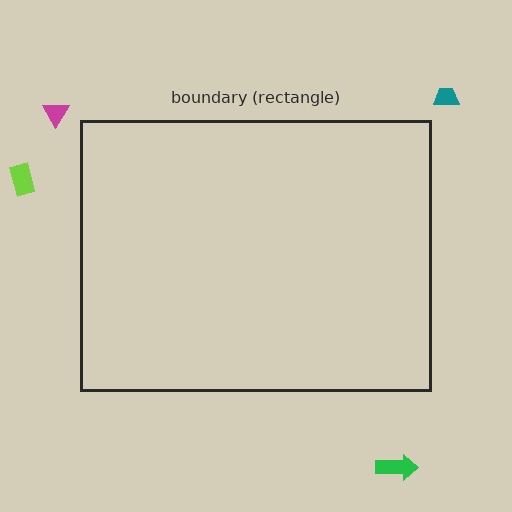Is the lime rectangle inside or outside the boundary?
Outside.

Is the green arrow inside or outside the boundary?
Outside.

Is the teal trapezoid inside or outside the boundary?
Outside.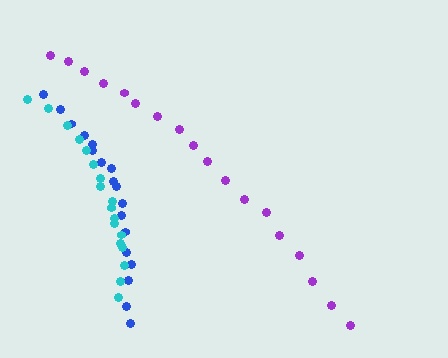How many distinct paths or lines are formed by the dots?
There are 3 distinct paths.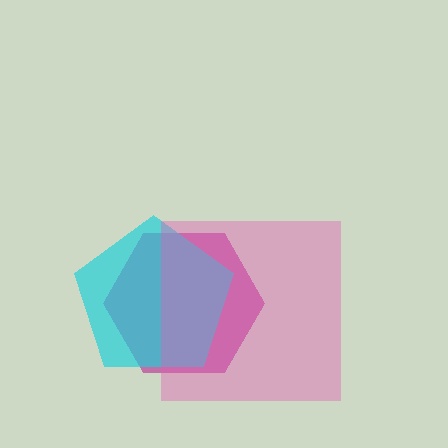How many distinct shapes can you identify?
There are 3 distinct shapes: a magenta hexagon, a cyan pentagon, a pink square.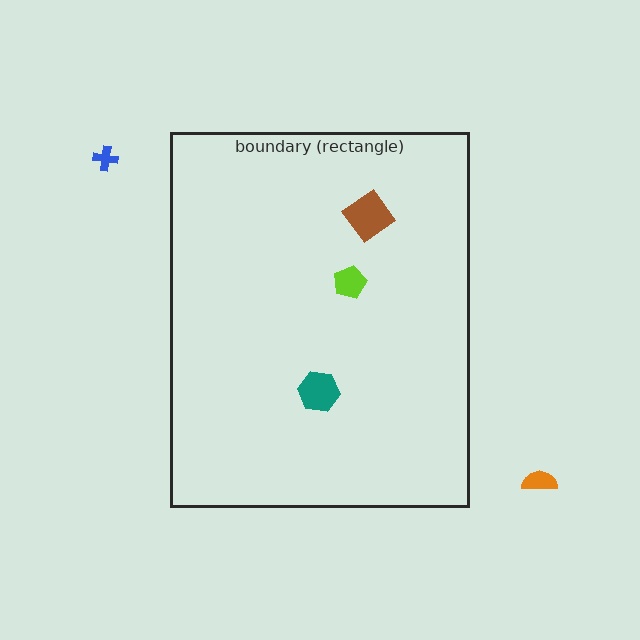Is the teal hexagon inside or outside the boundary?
Inside.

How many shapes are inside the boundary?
3 inside, 2 outside.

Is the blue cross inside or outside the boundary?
Outside.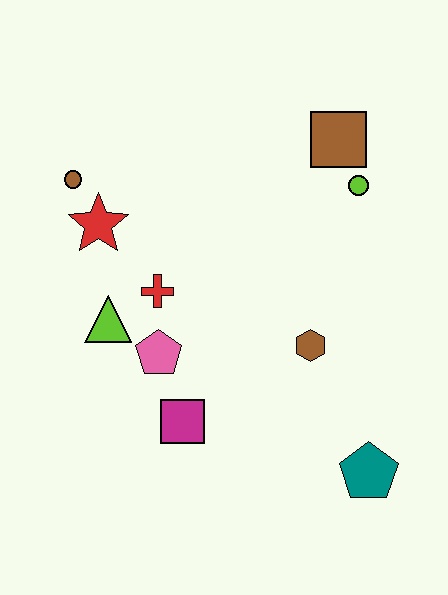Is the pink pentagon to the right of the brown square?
No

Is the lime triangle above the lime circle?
No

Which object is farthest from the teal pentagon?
The brown circle is farthest from the teal pentagon.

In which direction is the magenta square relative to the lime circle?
The magenta square is below the lime circle.